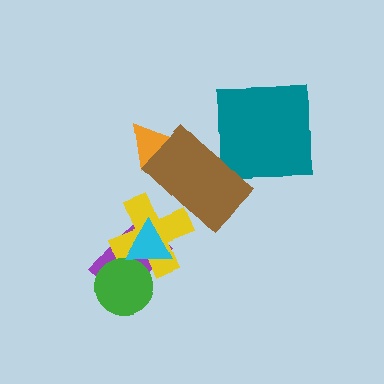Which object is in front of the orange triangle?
The brown rectangle is in front of the orange triangle.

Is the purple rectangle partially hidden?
Yes, it is partially covered by another shape.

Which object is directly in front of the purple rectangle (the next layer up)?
The yellow cross is directly in front of the purple rectangle.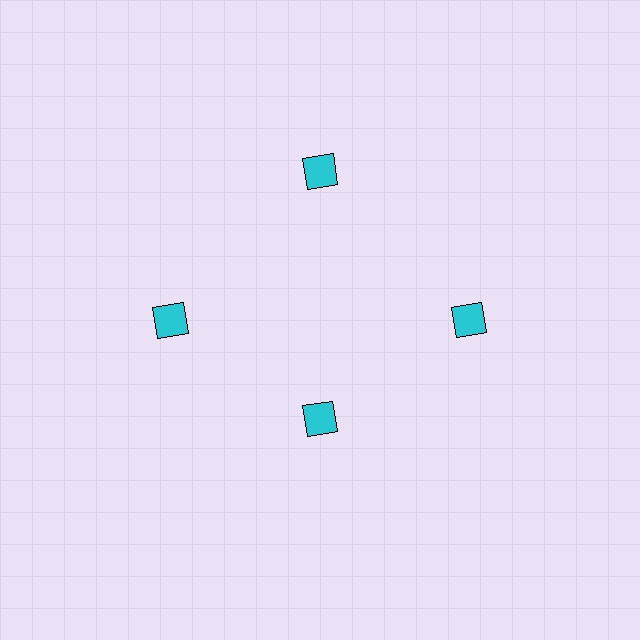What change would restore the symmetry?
The symmetry would be restored by moving it outward, back onto the ring so that all 4 squares sit at equal angles and equal distance from the center.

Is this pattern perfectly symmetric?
No. The 4 cyan squares are arranged in a ring, but one element near the 6 o'clock position is pulled inward toward the center, breaking the 4-fold rotational symmetry.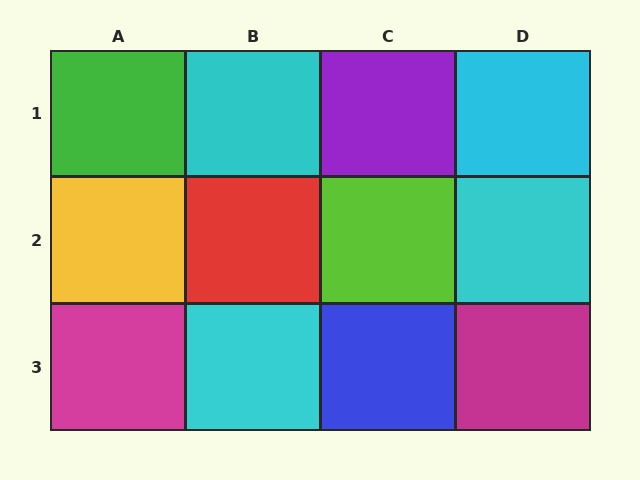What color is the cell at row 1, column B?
Cyan.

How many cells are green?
1 cell is green.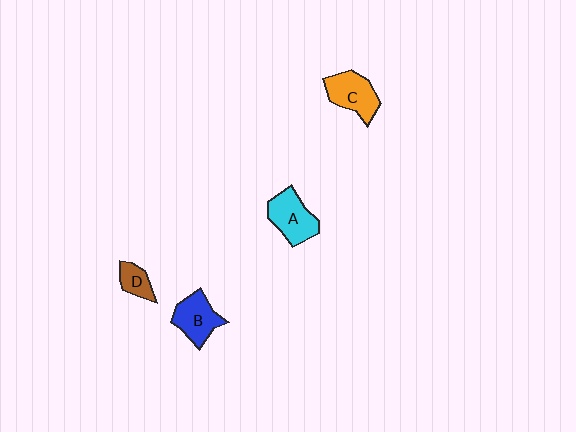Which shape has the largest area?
Shape A (cyan).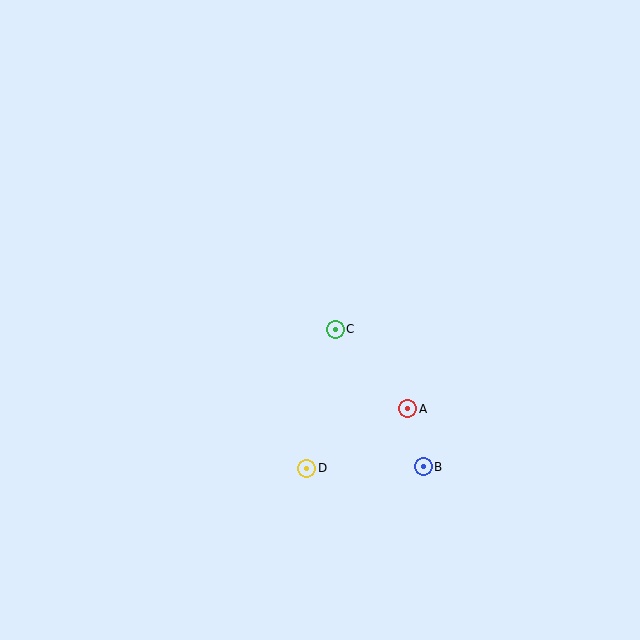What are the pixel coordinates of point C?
Point C is at (335, 329).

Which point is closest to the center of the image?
Point C at (335, 329) is closest to the center.